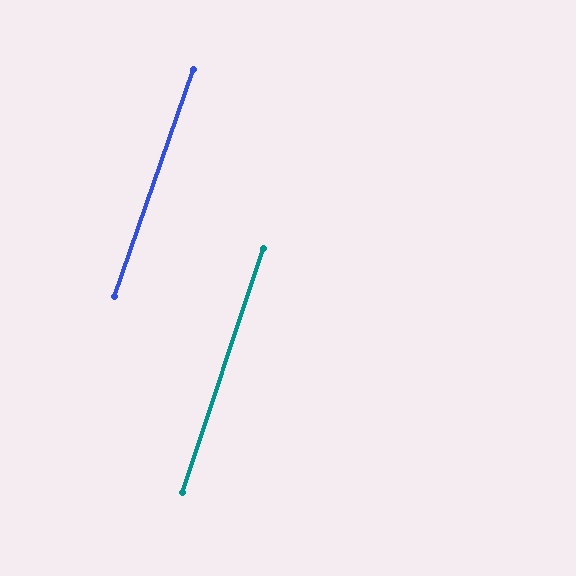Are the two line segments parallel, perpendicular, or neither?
Parallel — their directions differ by only 0.7°.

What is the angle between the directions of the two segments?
Approximately 1 degree.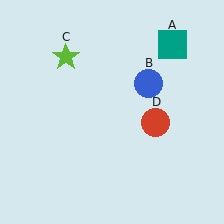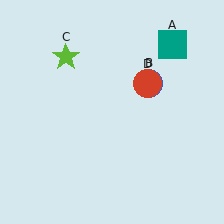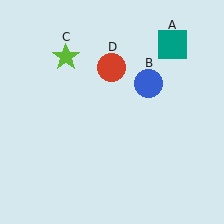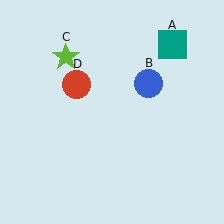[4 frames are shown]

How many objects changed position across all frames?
1 object changed position: red circle (object D).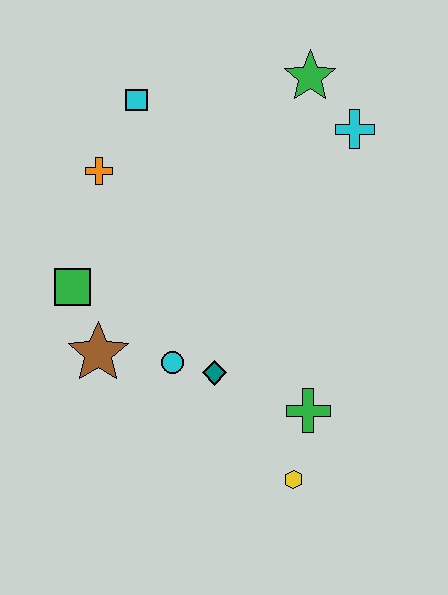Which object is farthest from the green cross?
The cyan square is farthest from the green cross.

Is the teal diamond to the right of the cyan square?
Yes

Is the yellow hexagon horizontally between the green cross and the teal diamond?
Yes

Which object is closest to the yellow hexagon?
The green cross is closest to the yellow hexagon.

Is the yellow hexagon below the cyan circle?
Yes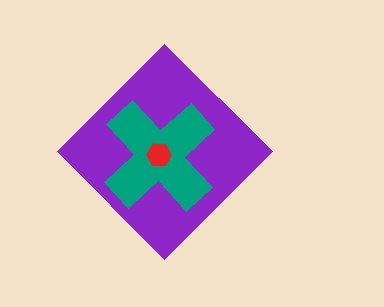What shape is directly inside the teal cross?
The red hexagon.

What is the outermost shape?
The purple diamond.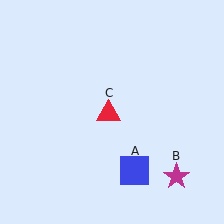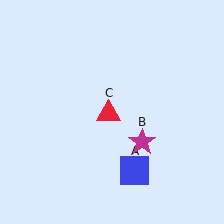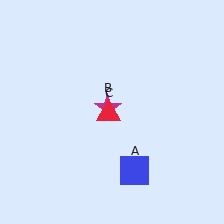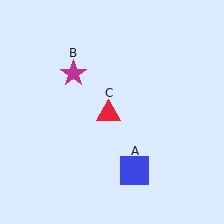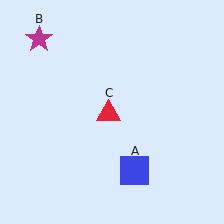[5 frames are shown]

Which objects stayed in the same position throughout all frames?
Blue square (object A) and red triangle (object C) remained stationary.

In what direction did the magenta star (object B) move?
The magenta star (object B) moved up and to the left.